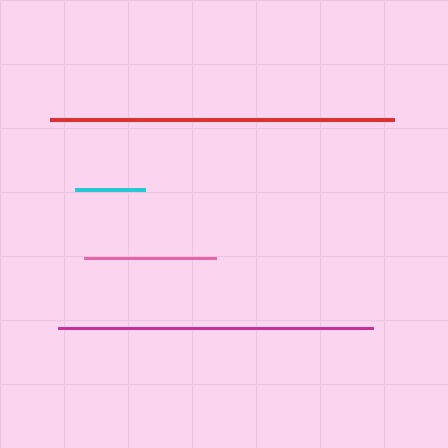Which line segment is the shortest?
The cyan line is the shortest at approximately 70 pixels.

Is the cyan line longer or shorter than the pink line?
The pink line is longer than the cyan line.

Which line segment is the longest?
The red line is the longest at approximately 345 pixels.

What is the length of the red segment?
The red segment is approximately 345 pixels long.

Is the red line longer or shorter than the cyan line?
The red line is longer than the cyan line.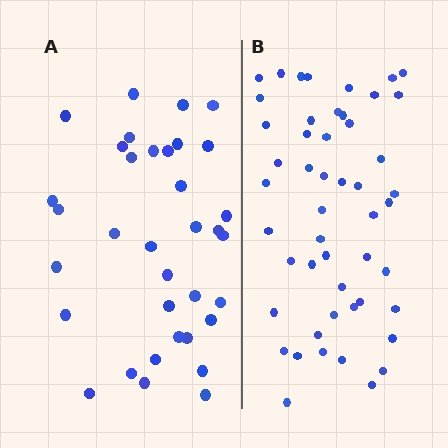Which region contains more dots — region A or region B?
Region B (the right region) has more dots.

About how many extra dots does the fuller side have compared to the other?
Region B has approximately 15 more dots than region A.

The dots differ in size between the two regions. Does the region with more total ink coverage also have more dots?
No. Region A has more total ink coverage because its dots are larger, but region B actually contains more individual dots. Total area can be misleading — the number of items is what matters here.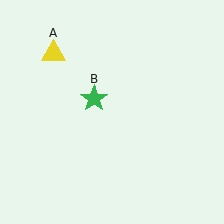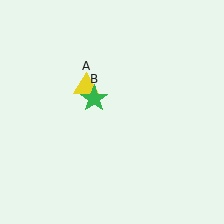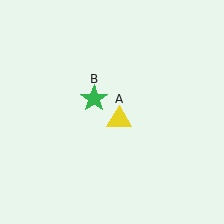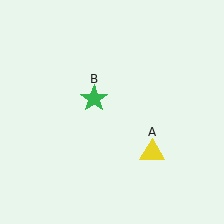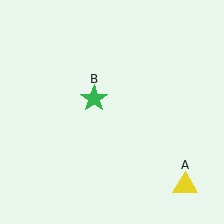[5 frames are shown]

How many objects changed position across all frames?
1 object changed position: yellow triangle (object A).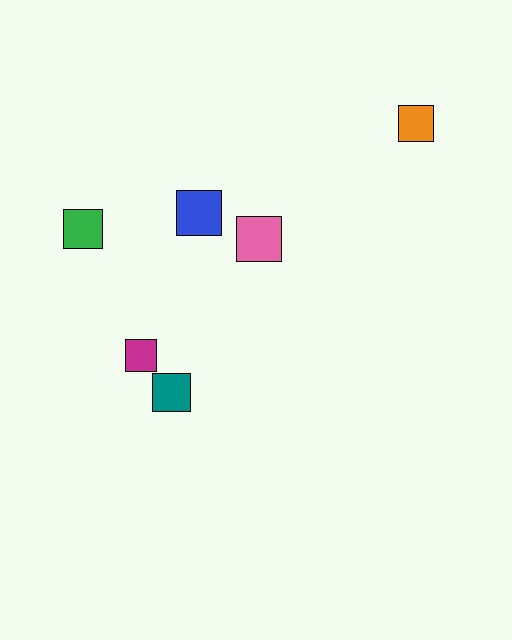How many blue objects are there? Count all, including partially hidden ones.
There is 1 blue object.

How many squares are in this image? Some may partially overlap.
There are 6 squares.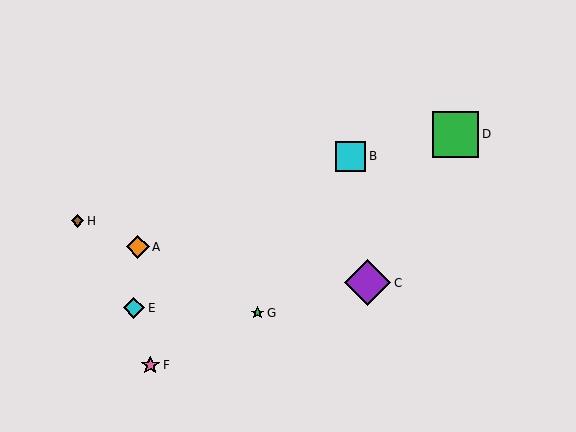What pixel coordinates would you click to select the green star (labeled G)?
Click at (257, 313) to select the green star G.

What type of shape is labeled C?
Shape C is a purple diamond.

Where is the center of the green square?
The center of the green square is at (455, 134).